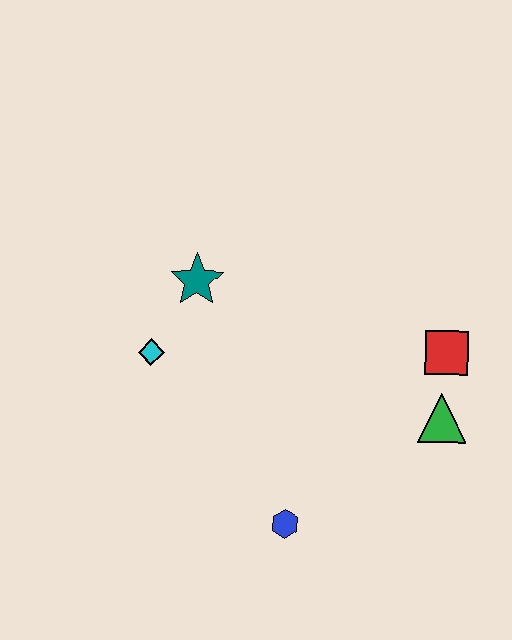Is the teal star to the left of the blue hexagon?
Yes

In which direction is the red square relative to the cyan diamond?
The red square is to the right of the cyan diamond.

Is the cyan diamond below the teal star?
Yes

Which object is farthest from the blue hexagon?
The teal star is farthest from the blue hexagon.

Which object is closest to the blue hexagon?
The green triangle is closest to the blue hexagon.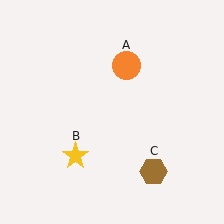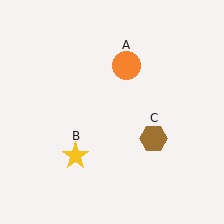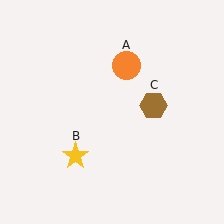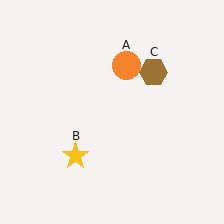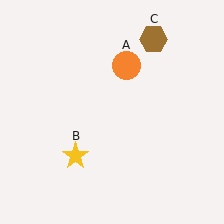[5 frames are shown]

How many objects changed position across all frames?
1 object changed position: brown hexagon (object C).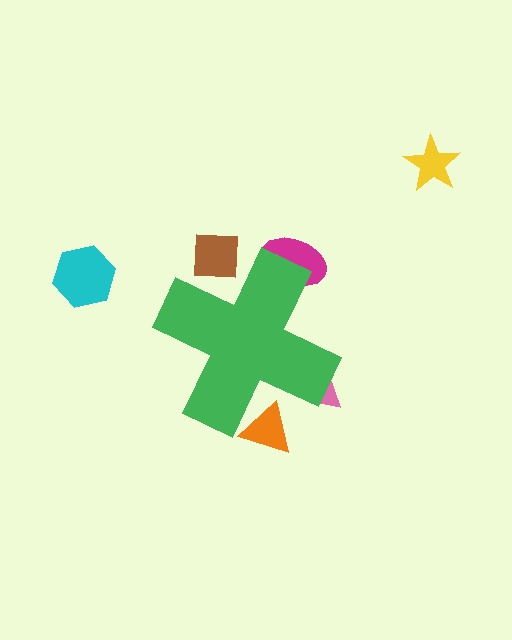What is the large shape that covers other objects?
A green cross.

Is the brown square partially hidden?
Yes, the brown square is partially hidden behind the green cross.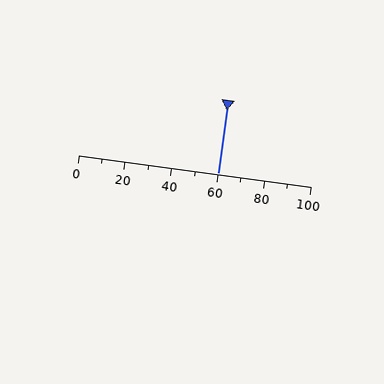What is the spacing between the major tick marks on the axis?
The major ticks are spaced 20 apart.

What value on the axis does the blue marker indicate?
The marker indicates approximately 60.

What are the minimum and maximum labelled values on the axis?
The axis runs from 0 to 100.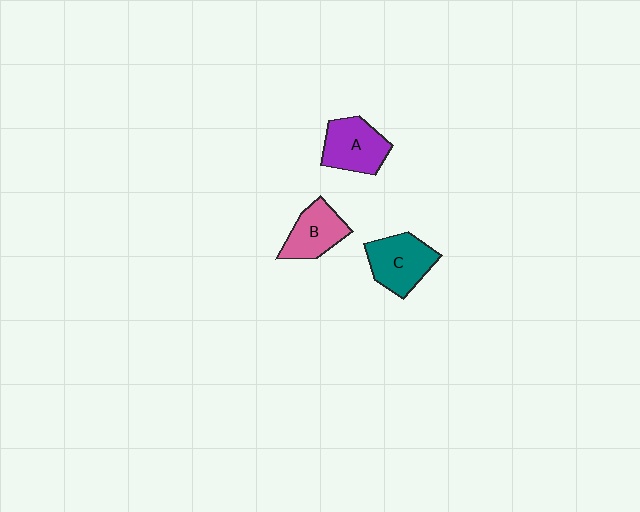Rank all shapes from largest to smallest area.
From largest to smallest: C (teal), A (purple), B (pink).